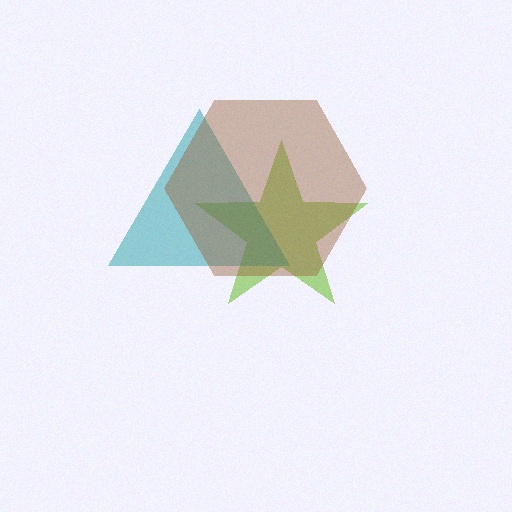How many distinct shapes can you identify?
There are 3 distinct shapes: a lime star, a teal triangle, a brown hexagon.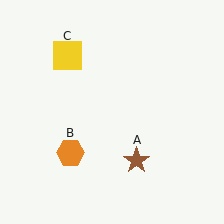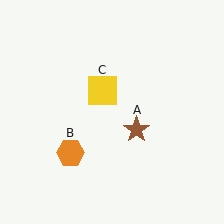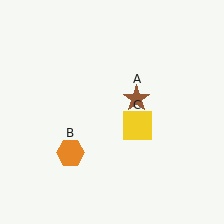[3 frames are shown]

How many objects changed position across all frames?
2 objects changed position: brown star (object A), yellow square (object C).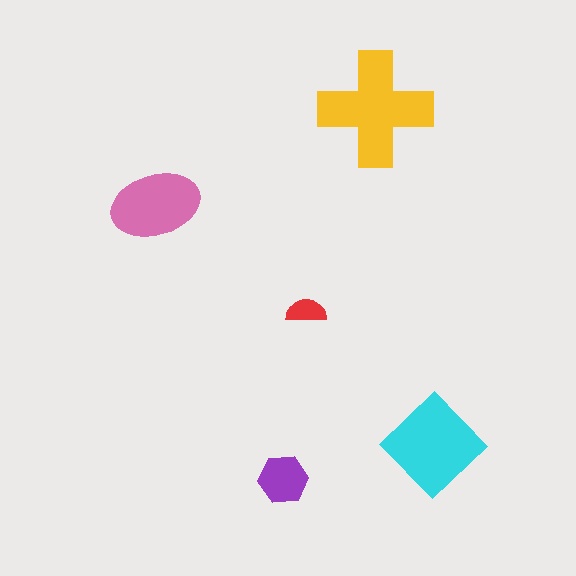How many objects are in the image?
There are 5 objects in the image.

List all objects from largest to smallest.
The yellow cross, the cyan diamond, the pink ellipse, the purple hexagon, the red semicircle.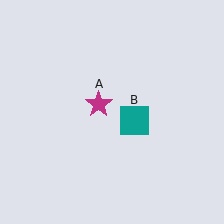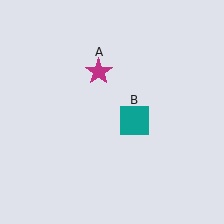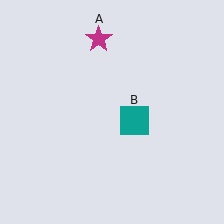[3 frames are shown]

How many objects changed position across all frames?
1 object changed position: magenta star (object A).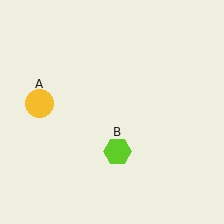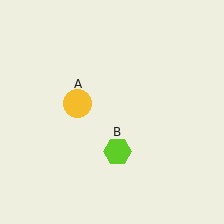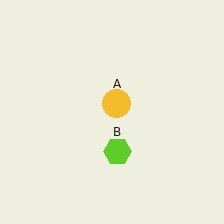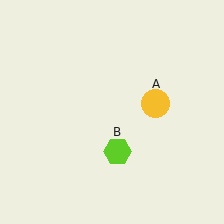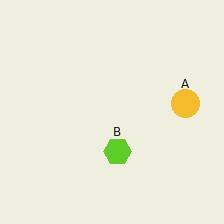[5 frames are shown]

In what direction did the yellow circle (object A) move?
The yellow circle (object A) moved right.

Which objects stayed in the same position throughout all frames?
Lime hexagon (object B) remained stationary.